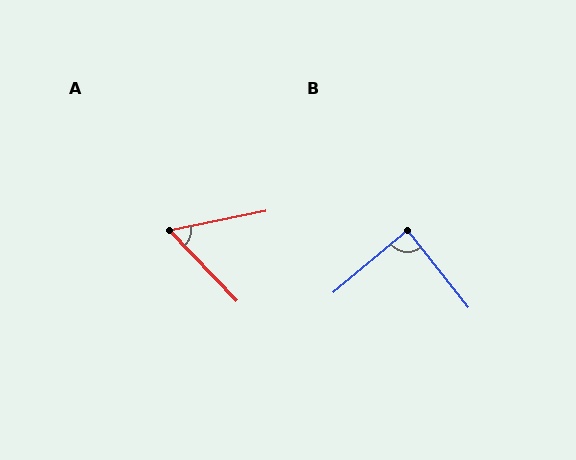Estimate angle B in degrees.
Approximately 89 degrees.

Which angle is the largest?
B, at approximately 89 degrees.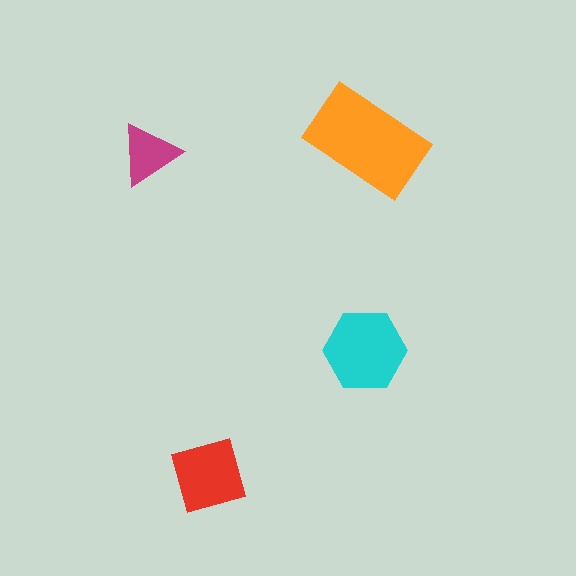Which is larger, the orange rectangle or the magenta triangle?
The orange rectangle.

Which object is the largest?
The orange rectangle.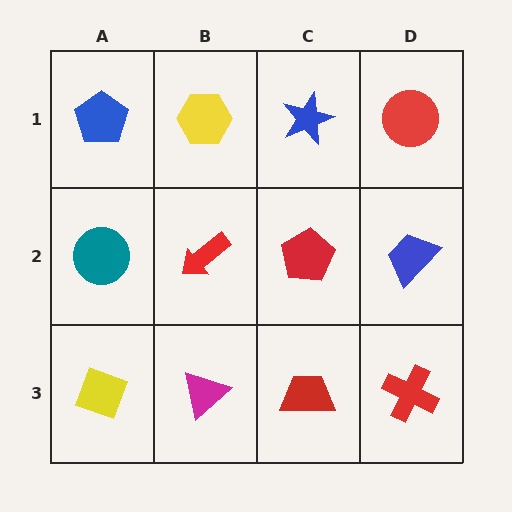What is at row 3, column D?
A red cross.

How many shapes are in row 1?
4 shapes.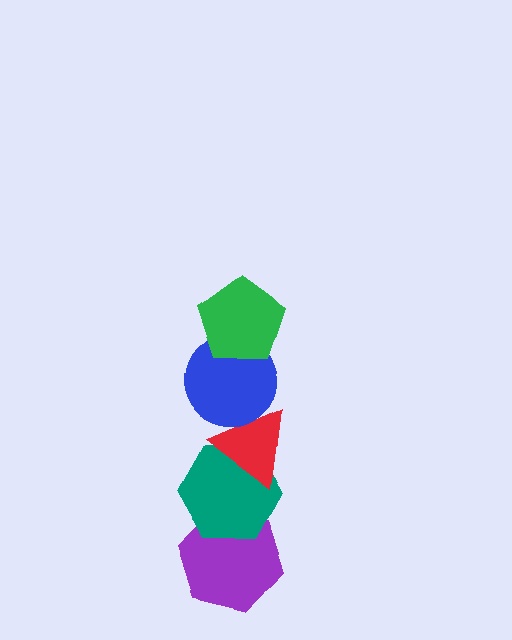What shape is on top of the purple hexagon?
The teal hexagon is on top of the purple hexagon.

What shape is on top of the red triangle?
The blue circle is on top of the red triangle.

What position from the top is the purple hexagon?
The purple hexagon is 5th from the top.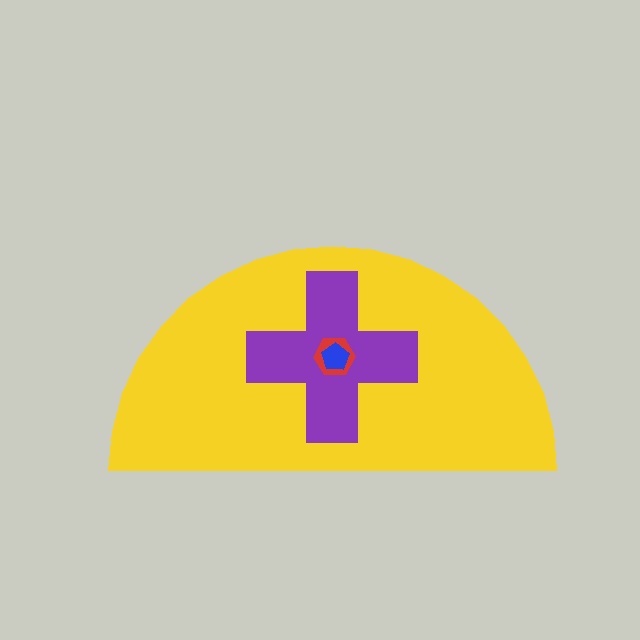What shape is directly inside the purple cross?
The red hexagon.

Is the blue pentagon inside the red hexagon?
Yes.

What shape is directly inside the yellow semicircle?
The purple cross.